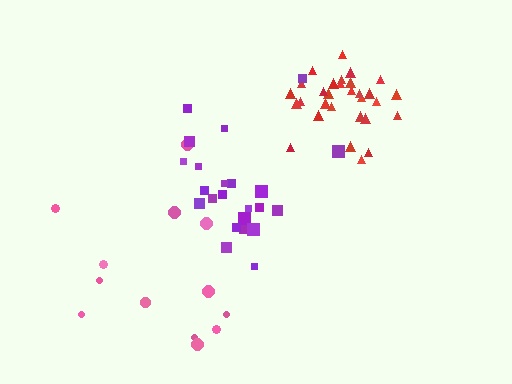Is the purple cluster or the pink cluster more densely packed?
Purple.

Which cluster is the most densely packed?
Red.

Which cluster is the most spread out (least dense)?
Pink.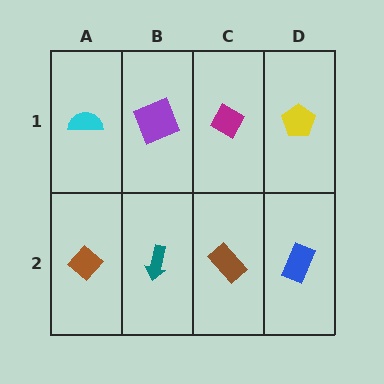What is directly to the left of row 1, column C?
A purple square.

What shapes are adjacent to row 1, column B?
A teal arrow (row 2, column B), a cyan semicircle (row 1, column A), a magenta diamond (row 1, column C).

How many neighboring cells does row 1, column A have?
2.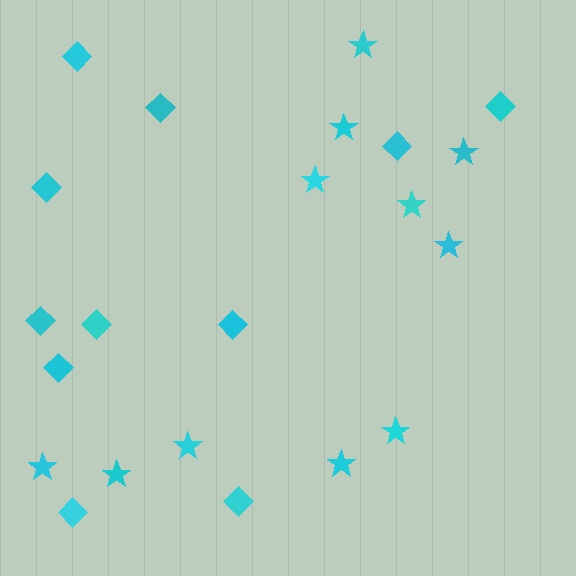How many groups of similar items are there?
There are 2 groups: one group of stars (11) and one group of diamonds (11).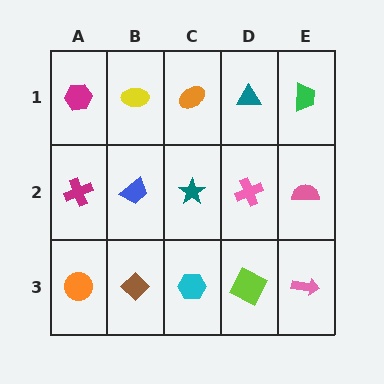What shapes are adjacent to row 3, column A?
A magenta cross (row 2, column A), a brown diamond (row 3, column B).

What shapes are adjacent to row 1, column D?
A pink cross (row 2, column D), an orange ellipse (row 1, column C), a green trapezoid (row 1, column E).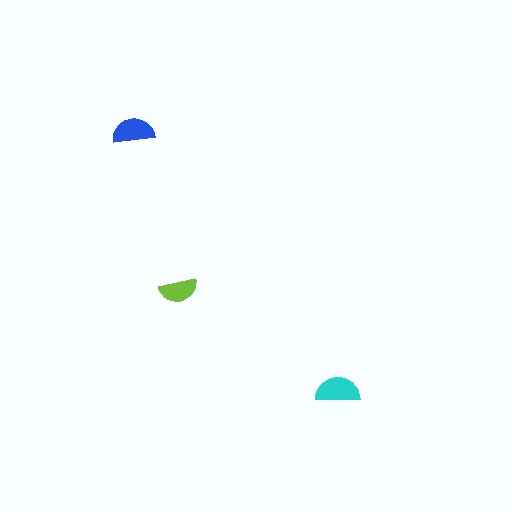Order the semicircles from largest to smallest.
the cyan one, the blue one, the lime one.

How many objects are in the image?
There are 3 objects in the image.